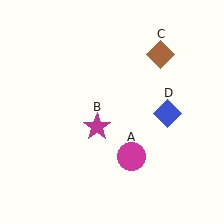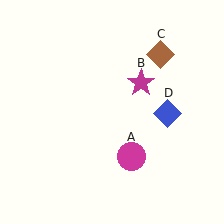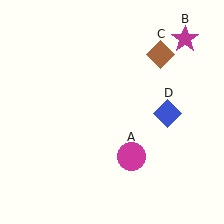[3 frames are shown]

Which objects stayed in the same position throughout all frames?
Magenta circle (object A) and brown diamond (object C) and blue diamond (object D) remained stationary.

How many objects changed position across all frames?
1 object changed position: magenta star (object B).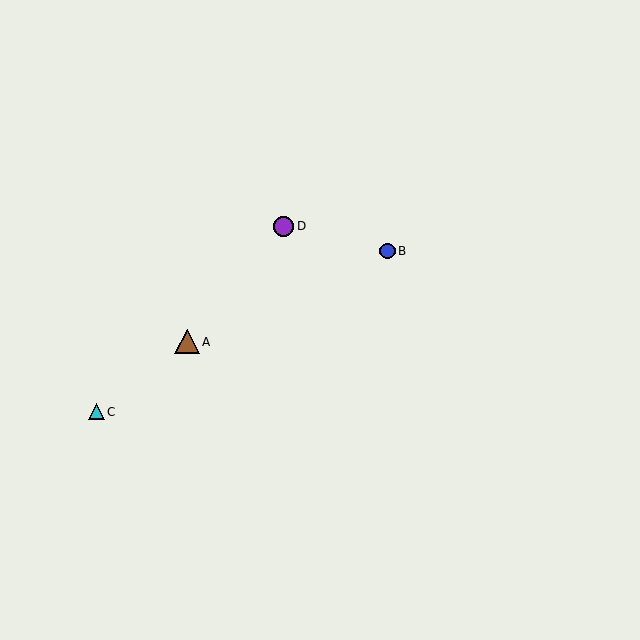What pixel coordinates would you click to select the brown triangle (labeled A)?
Click at (187, 342) to select the brown triangle A.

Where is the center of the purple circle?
The center of the purple circle is at (284, 226).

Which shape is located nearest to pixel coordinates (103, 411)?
The cyan triangle (labeled C) at (96, 412) is nearest to that location.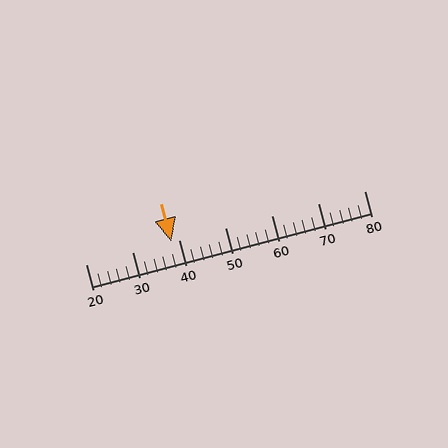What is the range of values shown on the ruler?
The ruler shows values from 20 to 80.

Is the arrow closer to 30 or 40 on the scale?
The arrow is closer to 40.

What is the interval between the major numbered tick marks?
The major tick marks are spaced 10 units apart.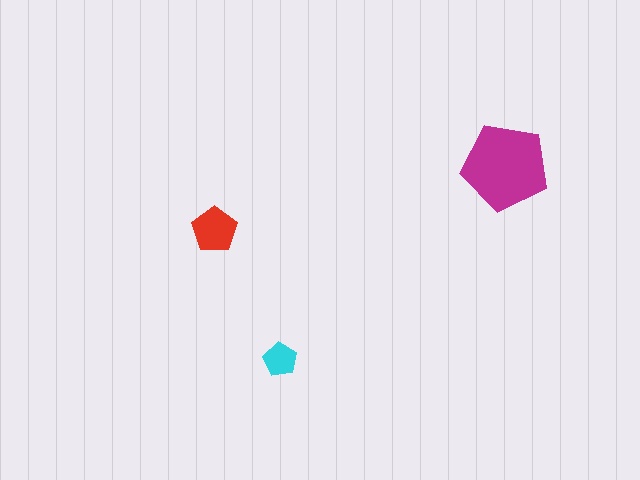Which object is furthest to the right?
The magenta pentagon is rightmost.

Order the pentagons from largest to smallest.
the magenta one, the red one, the cyan one.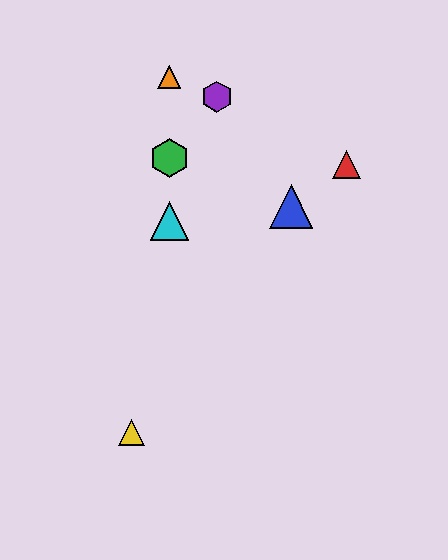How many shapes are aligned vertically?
3 shapes (the green hexagon, the orange triangle, the cyan triangle) are aligned vertically.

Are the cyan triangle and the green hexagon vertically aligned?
Yes, both are at x≈169.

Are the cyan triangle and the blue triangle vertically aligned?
No, the cyan triangle is at x≈169 and the blue triangle is at x≈291.